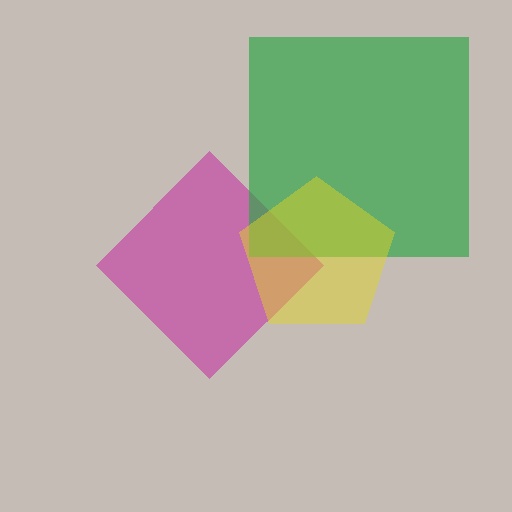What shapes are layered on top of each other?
The layered shapes are: a magenta diamond, a green square, a yellow pentagon.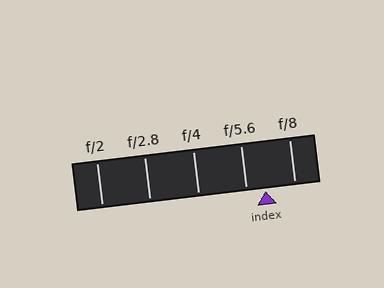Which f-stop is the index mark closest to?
The index mark is closest to f/5.6.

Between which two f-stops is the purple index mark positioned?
The index mark is between f/5.6 and f/8.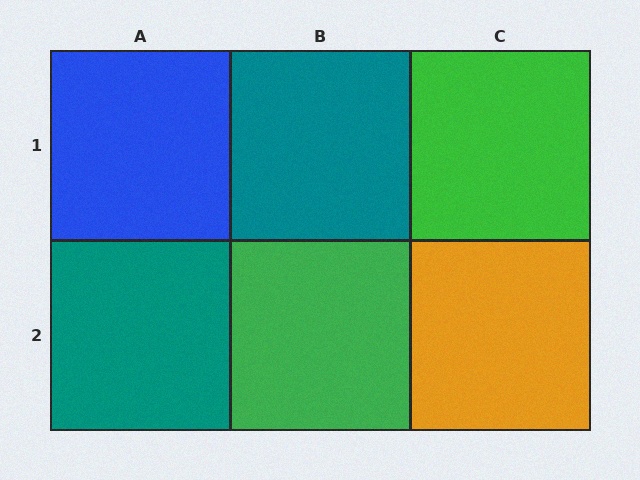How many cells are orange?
1 cell is orange.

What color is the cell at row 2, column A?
Teal.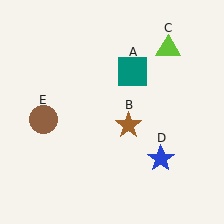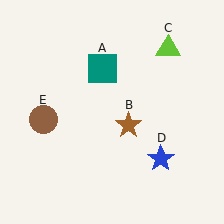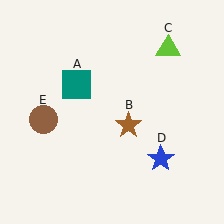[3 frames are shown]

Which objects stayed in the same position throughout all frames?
Brown star (object B) and lime triangle (object C) and blue star (object D) and brown circle (object E) remained stationary.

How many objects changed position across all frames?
1 object changed position: teal square (object A).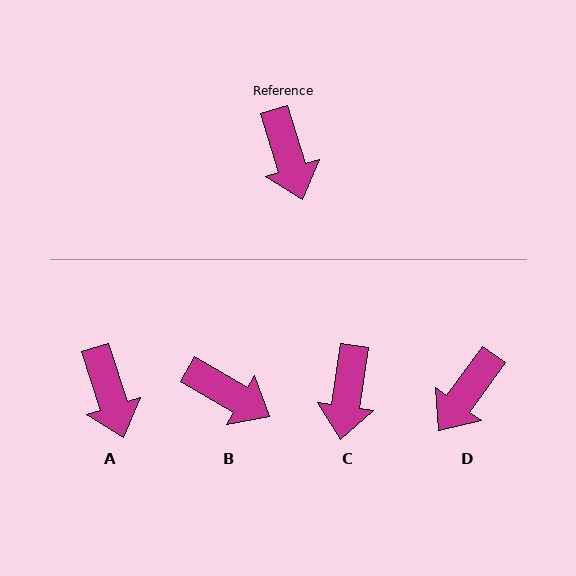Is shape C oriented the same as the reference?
No, it is off by about 26 degrees.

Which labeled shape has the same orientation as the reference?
A.